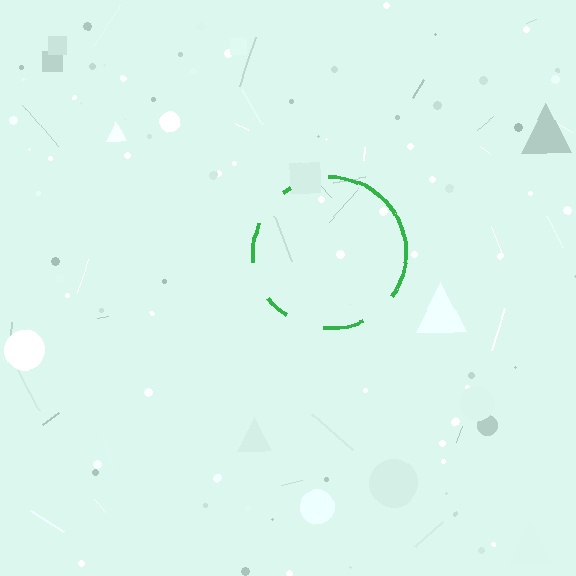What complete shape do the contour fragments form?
The contour fragments form a circle.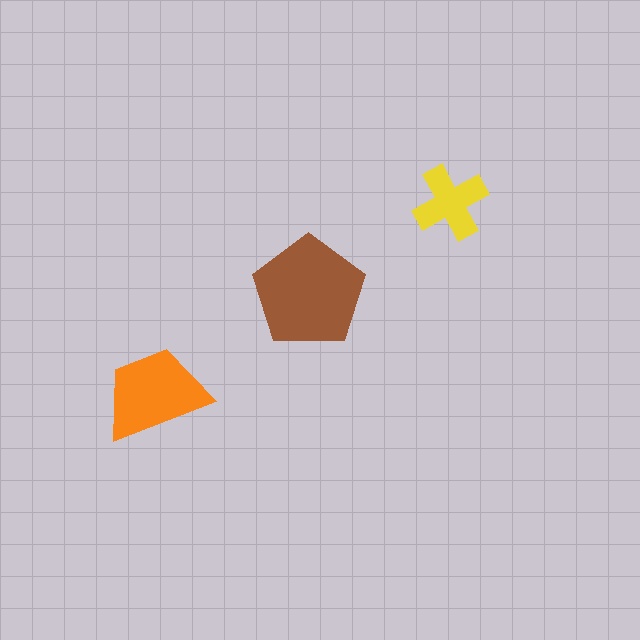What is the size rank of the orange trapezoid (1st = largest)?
2nd.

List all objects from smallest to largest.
The yellow cross, the orange trapezoid, the brown pentagon.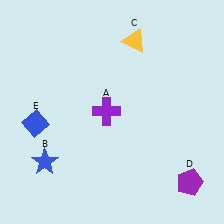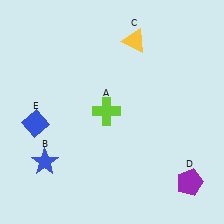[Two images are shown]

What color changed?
The cross (A) changed from purple in Image 1 to lime in Image 2.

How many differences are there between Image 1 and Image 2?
There is 1 difference between the two images.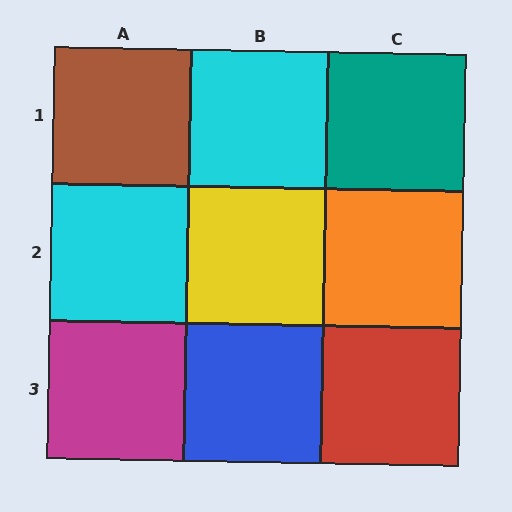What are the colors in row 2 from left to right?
Cyan, yellow, orange.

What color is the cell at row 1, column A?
Brown.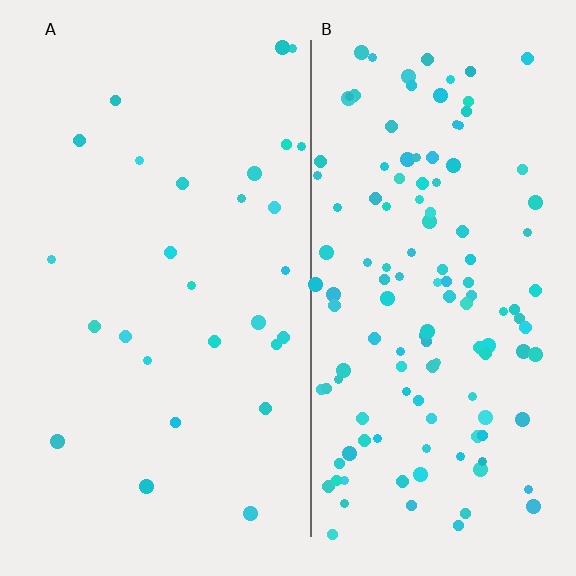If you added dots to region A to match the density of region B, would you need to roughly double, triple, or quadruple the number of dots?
Approximately quadruple.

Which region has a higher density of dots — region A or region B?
B (the right).